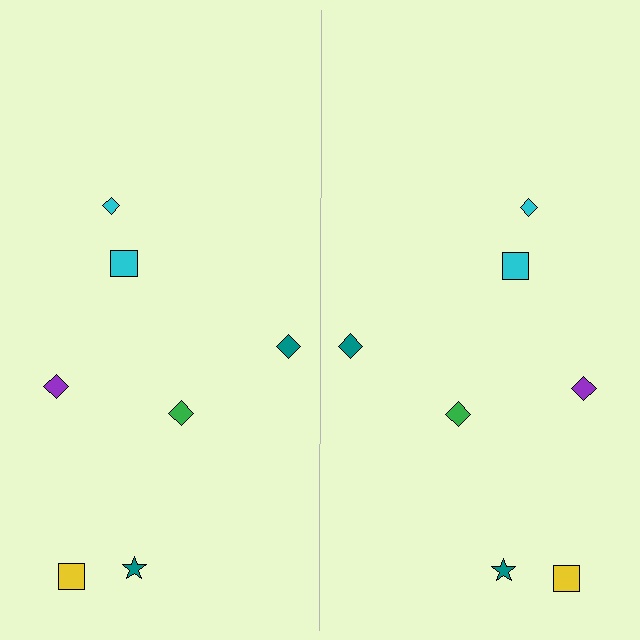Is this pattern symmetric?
Yes, this pattern has bilateral (reflection) symmetry.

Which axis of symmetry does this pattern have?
The pattern has a vertical axis of symmetry running through the center of the image.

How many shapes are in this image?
There are 14 shapes in this image.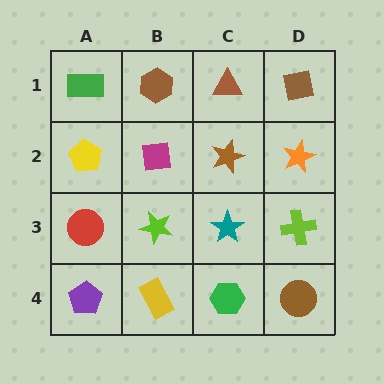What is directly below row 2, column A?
A red circle.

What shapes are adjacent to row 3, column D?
An orange star (row 2, column D), a brown circle (row 4, column D), a teal star (row 3, column C).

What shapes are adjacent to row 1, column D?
An orange star (row 2, column D), a brown triangle (row 1, column C).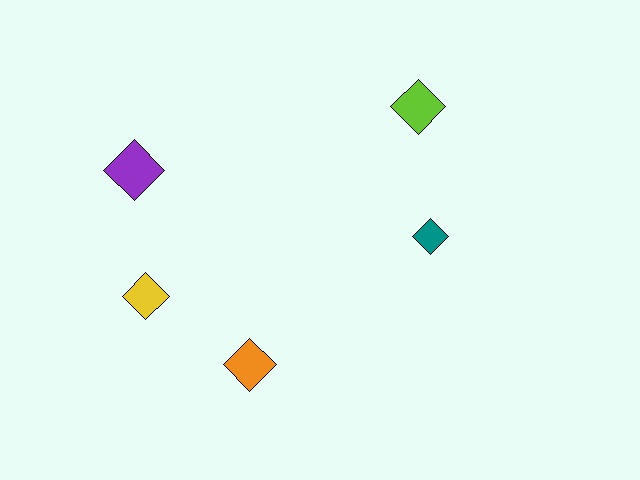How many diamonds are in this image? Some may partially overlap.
There are 5 diamonds.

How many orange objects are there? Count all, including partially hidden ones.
There is 1 orange object.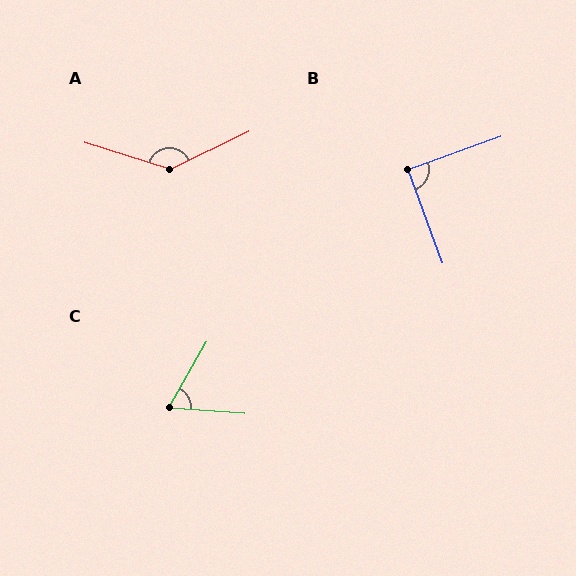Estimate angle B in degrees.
Approximately 90 degrees.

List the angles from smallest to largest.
C (64°), B (90°), A (137°).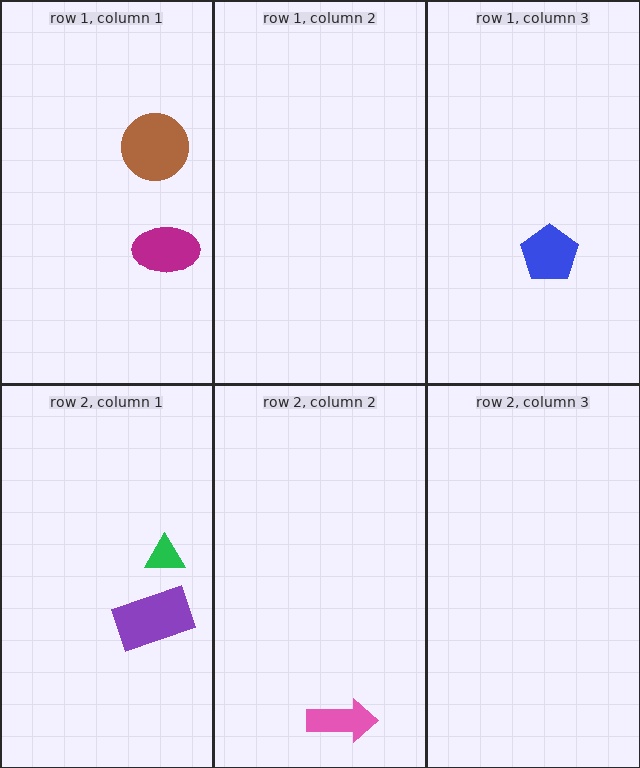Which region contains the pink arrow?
The row 2, column 2 region.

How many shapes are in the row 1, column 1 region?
2.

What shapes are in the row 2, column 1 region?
The purple rectangle, the green triangle.